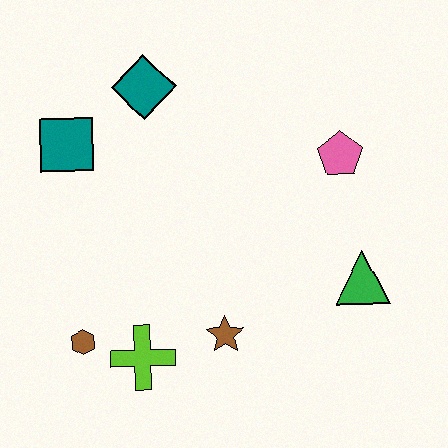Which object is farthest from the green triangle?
The teal square is farthest from the green triangle.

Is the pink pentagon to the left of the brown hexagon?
No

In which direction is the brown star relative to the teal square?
The brown star is below the teal square.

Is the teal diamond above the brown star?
Yes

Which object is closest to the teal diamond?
The teal square is closest to the teal diamond.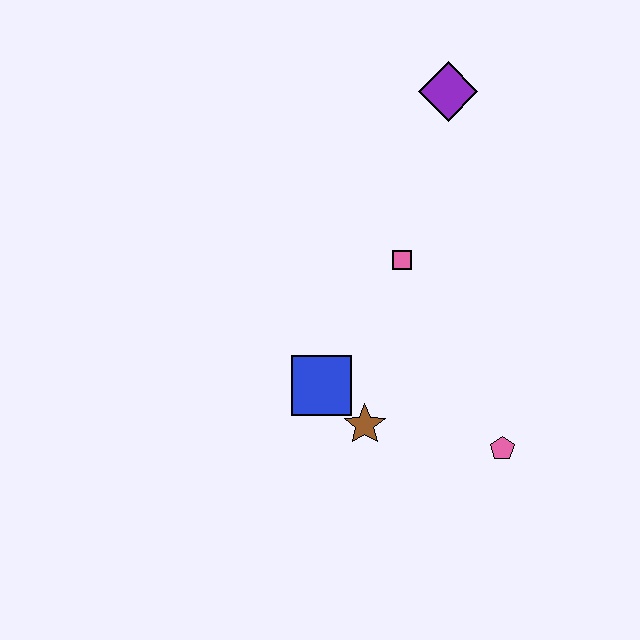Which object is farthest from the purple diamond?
The pink pentagon is farthest from the purple diamond.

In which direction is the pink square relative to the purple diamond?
The pink square is below the purple diamond.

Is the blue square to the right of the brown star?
No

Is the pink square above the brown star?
Yes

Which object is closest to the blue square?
The brown star is closest to the blue square.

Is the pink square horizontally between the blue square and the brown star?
No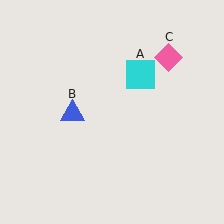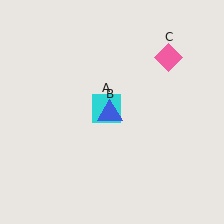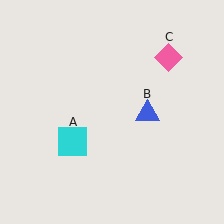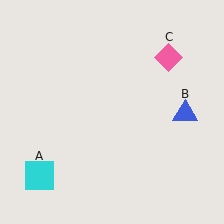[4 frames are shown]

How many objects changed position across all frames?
2 objects changed position: cyan square (object A), blue triangle (object B).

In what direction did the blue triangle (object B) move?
The blue triangle (object B) moved right.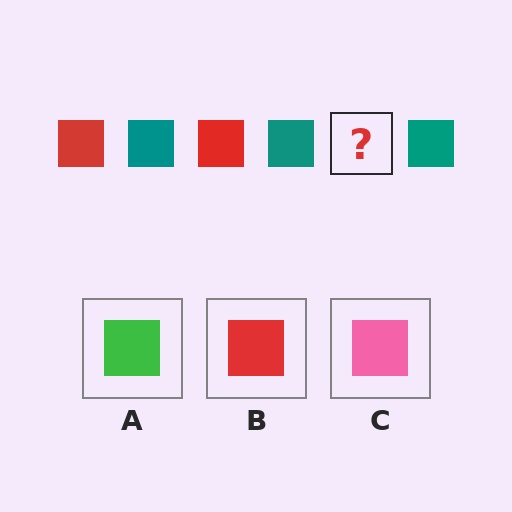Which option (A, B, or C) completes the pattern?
B.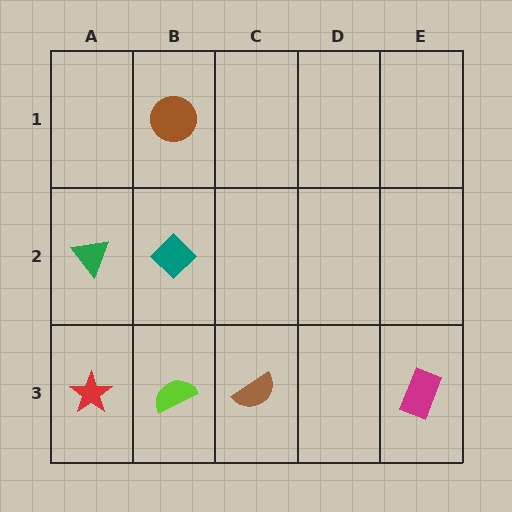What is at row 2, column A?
A green triangle.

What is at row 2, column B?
A teal diamond.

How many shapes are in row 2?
2 shapes.